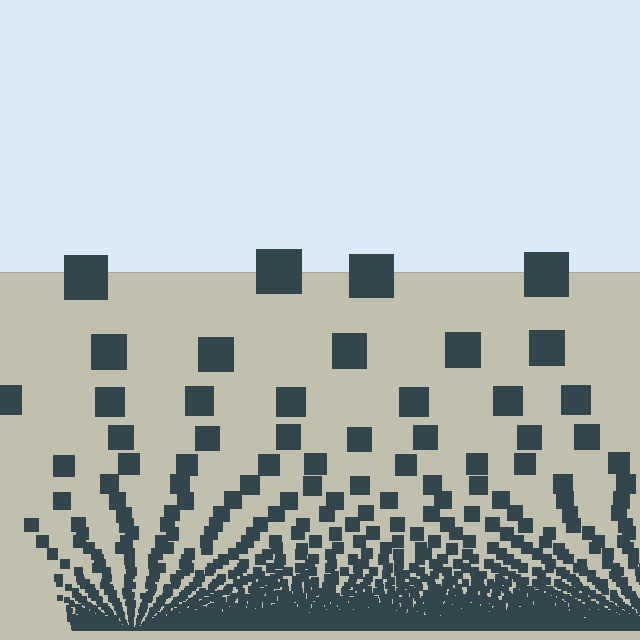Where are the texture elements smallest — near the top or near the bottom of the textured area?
Near the bottom.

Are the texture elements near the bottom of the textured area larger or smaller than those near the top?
Smaller. The gradient is inverted — elements near the bottom are smaller and denser.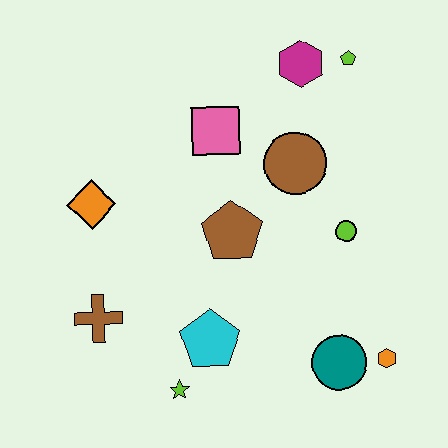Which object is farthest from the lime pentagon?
The lime star is farthest from the lime pentagon.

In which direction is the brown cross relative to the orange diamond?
The brown cross is below the orange diamond.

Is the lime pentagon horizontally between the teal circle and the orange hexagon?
Yes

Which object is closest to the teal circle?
The orange hexagon is closest to the teal circle.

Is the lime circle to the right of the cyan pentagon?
Yes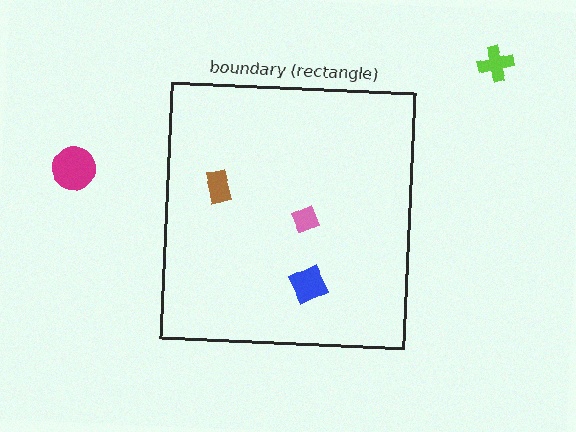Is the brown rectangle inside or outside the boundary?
Inside.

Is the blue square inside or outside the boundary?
Inside.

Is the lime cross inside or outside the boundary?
Outside.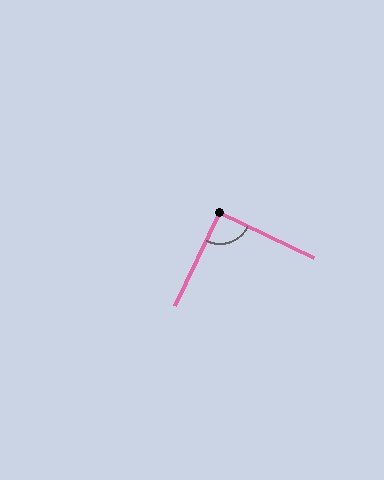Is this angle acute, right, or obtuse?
It is approximately a right angle.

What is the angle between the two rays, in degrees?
Approximately 90 degrees.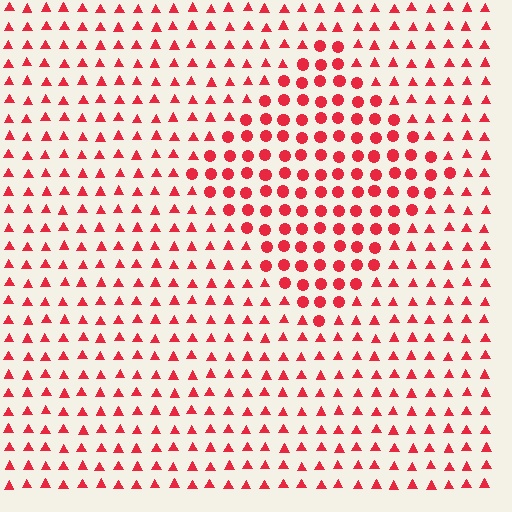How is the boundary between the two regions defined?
The boundary is defined by a change in element shape: circles inside vs. triangles outside. All elements share the same color and spacing.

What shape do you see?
I see a diamond.